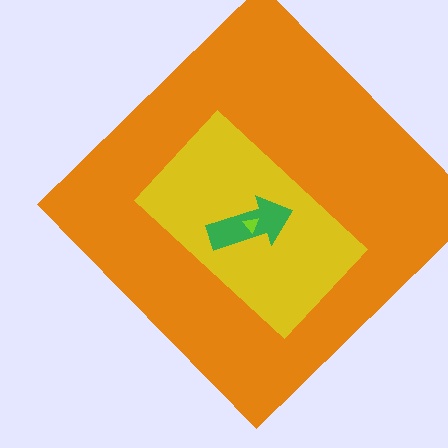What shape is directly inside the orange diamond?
The yellow rectangle.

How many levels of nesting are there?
4.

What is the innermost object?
The lime triangle.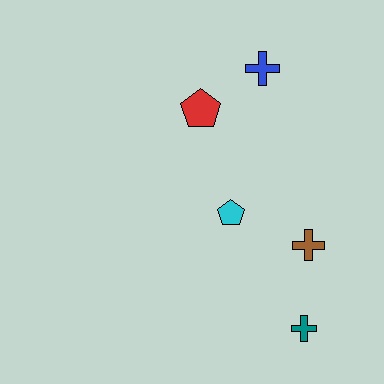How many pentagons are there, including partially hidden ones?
There are 2 pentagons.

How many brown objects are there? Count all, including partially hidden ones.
There is 1 brown object.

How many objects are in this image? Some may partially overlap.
There are 5 objects.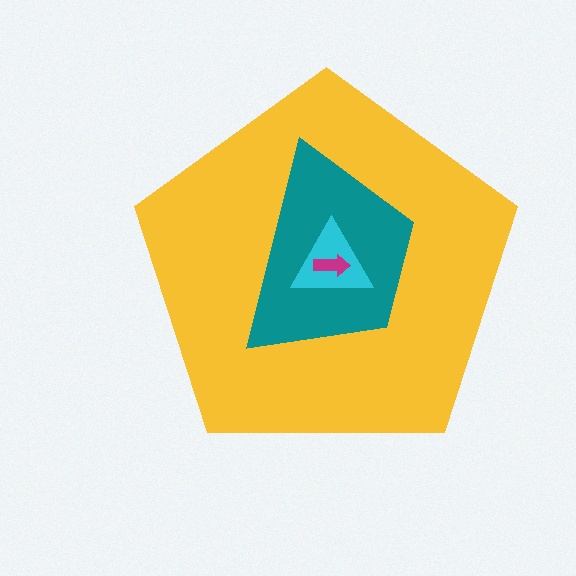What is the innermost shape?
The magenta arrow.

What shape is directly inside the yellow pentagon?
The teal trapezoid.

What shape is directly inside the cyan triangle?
The magenta arrow.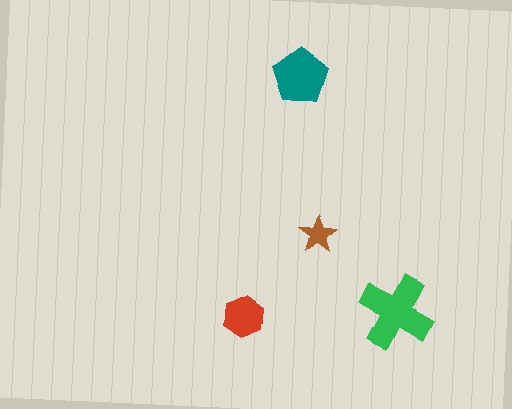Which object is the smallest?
The brown star.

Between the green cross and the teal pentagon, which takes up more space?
The green cross.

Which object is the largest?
The green cross.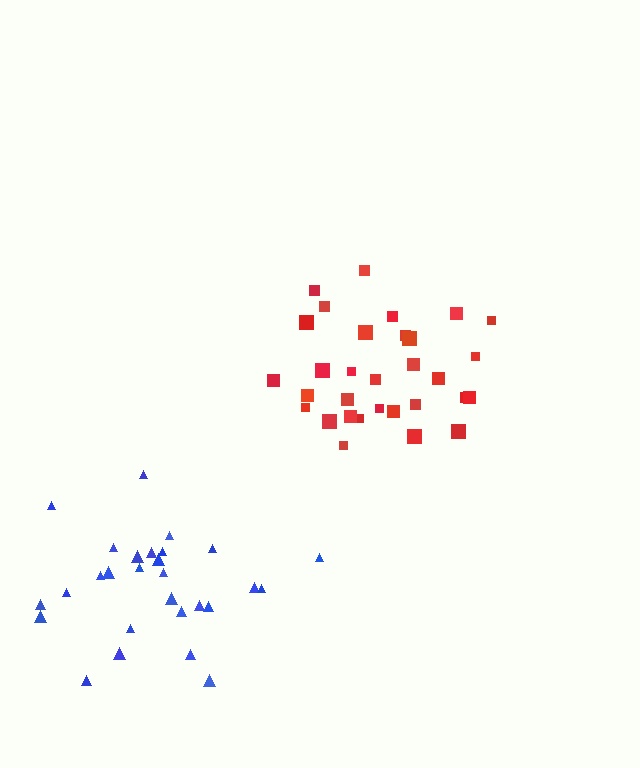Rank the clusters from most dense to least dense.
red, blue.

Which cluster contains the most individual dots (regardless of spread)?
Red (31).